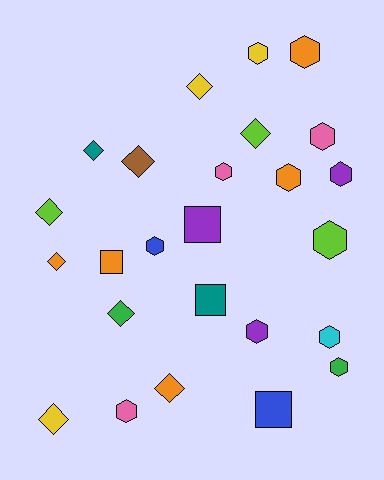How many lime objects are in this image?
There are 3 lime objects.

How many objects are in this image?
There are 25 objects.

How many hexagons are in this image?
There are 12 hexagons.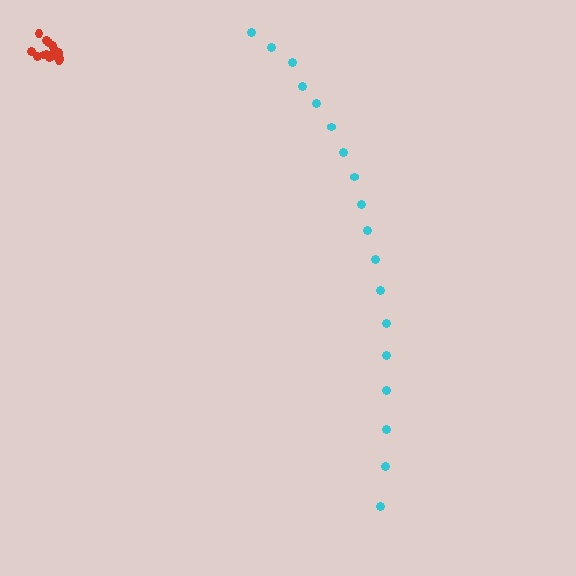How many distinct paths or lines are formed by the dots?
There are 2 distinct paths.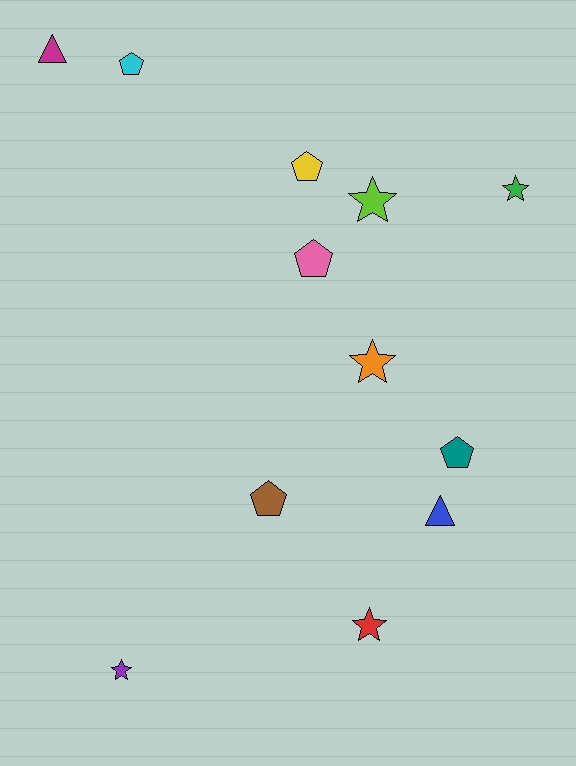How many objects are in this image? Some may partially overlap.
There are 12 objects.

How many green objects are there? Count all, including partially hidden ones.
There is 1 green object.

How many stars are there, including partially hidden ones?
There are 5 stars.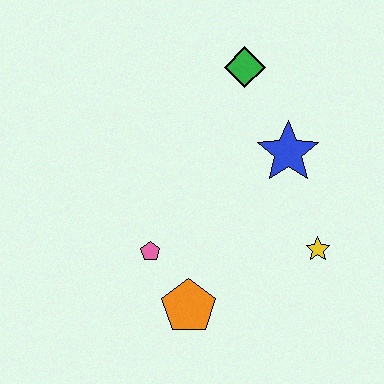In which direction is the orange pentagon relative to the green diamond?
The orange pentagon is below the green diamond.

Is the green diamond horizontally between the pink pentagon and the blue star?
Yes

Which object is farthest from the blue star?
The orange pentagon is farthest from the blue star.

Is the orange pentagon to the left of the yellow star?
Yes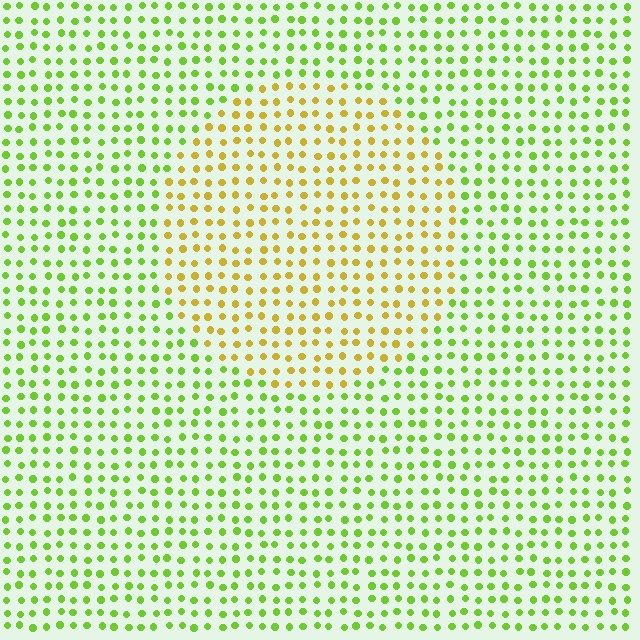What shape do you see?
I see a circle.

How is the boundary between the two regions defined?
The boundary is defined purely by a slight shift in hue (about 46 degrees). Spacing, size, and orientation are identical on both sides.